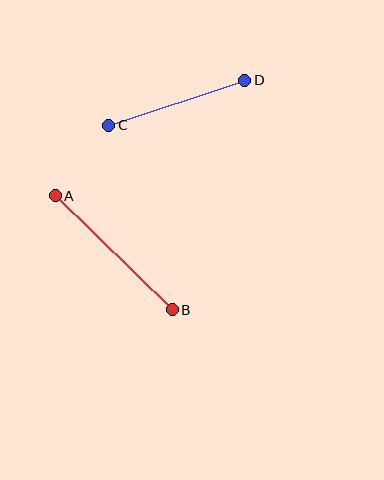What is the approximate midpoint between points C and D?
The midpoint is at approximately (177, 103) pixels.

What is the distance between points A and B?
The distance is approximately 164 pixels.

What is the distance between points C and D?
The distance is approximately 144 pixels.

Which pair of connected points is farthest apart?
Points A and B are farthest apart.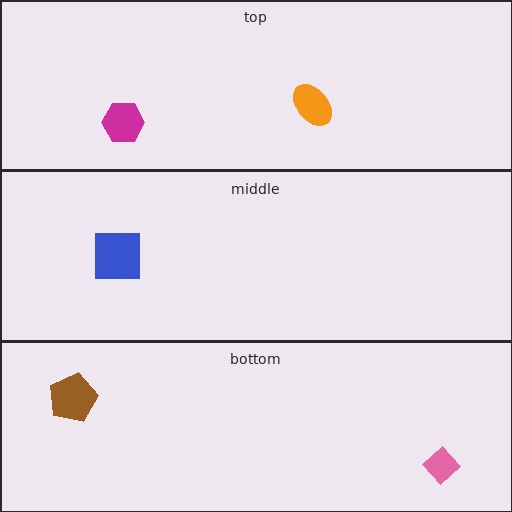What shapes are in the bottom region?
The brown pentagon, the pink diamond.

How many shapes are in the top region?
2.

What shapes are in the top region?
The magenta hexagon, the orange ellipse.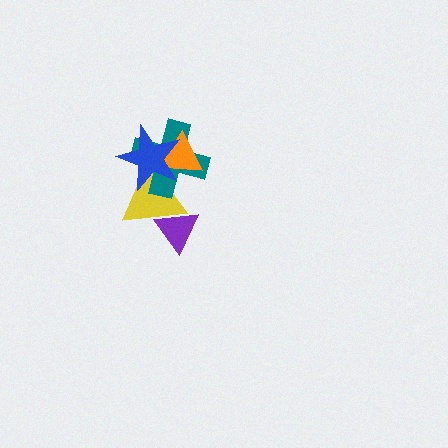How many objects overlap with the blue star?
3 objects overlap with the blue star.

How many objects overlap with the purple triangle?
1 object overlaps with the purple triangle.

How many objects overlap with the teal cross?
3 objects overlap with the teal cross.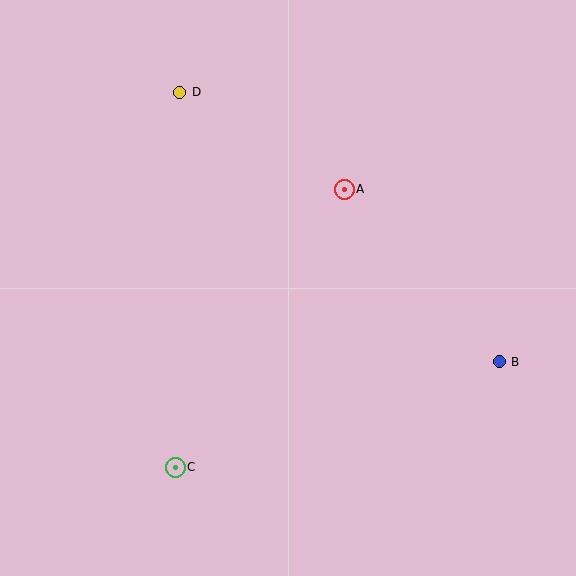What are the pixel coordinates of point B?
Point B is at (499, 362).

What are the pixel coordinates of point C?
Point C is at (175, 467).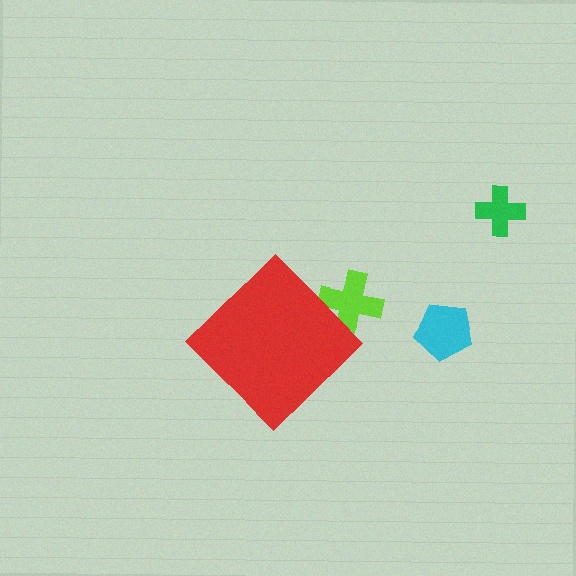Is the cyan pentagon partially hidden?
No, the cyan pentagon is fully visible.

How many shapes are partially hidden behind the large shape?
1 shape is partially hidden.